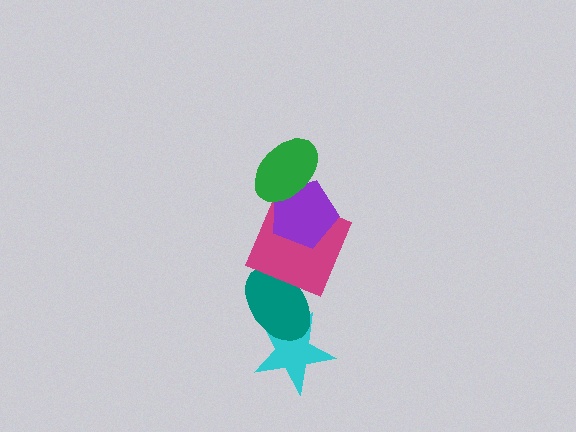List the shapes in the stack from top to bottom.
From top to bottom: the green ellipse, the purple pentagon, the magenta square, the teal ellipse, the cyan star.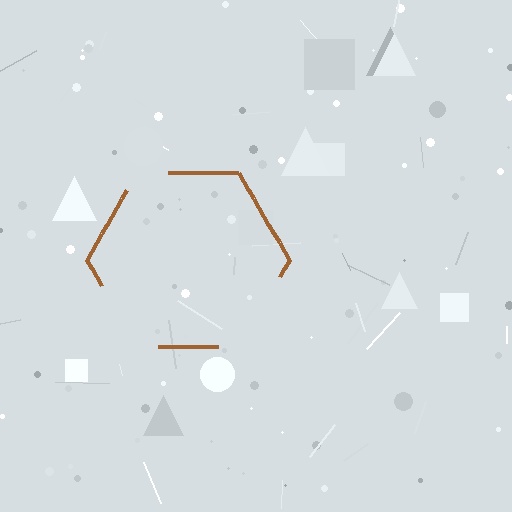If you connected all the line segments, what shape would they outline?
They would outline a hexagon.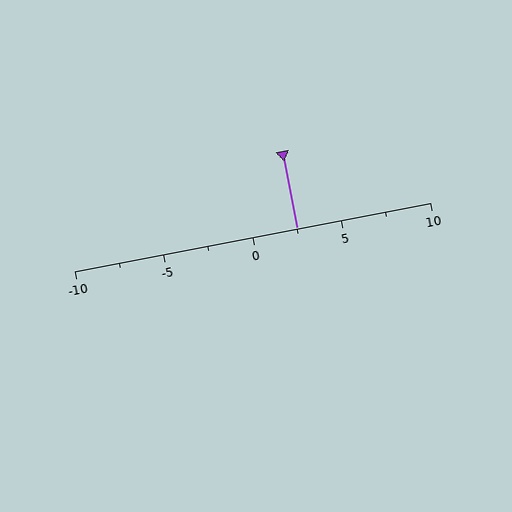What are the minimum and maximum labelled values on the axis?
The axis runs from -10 to 10.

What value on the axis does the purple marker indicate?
The marker indicates approximately 2.5.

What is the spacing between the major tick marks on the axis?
The major ticks are spaced 5 apart.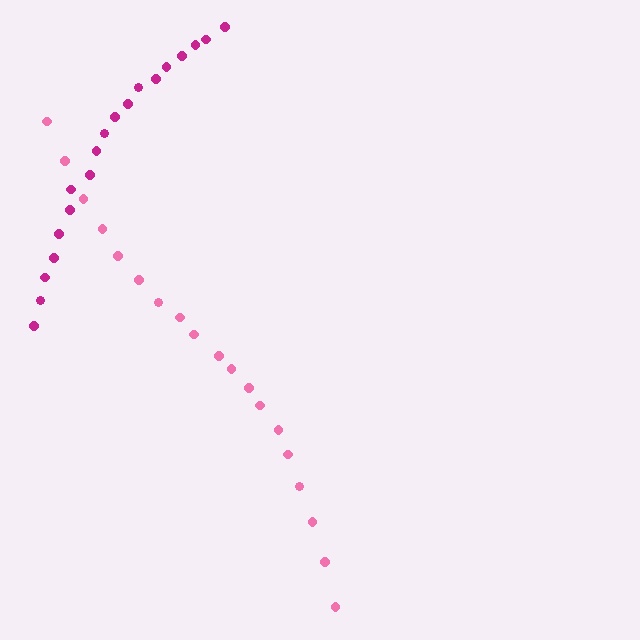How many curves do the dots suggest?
There are 2 distinct paths.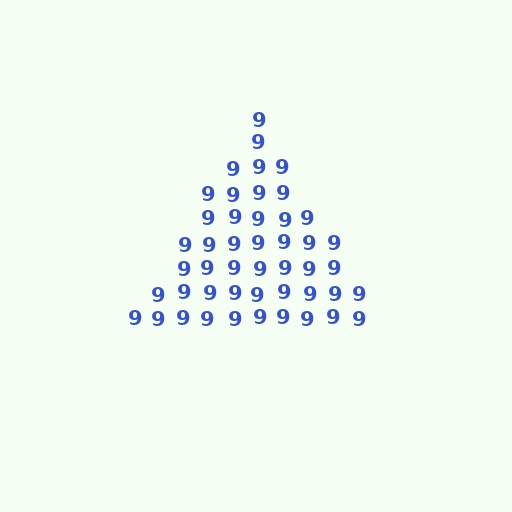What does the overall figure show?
The overall figure shows a triangle.